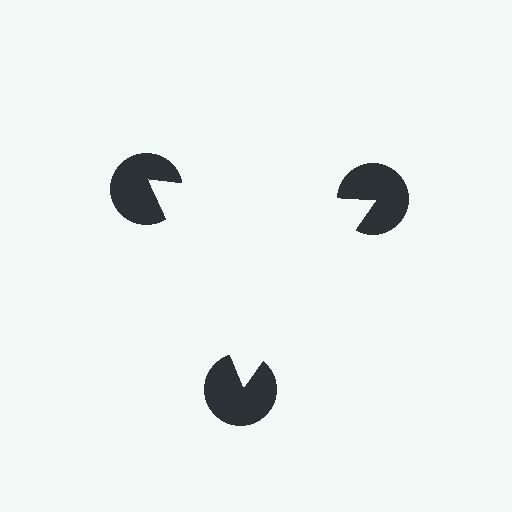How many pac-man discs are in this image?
There are 3 — one at each vertex of the illusory triangle.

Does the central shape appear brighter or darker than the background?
It typically appears slightly brighter than the background, even though no actual brightness change is drawn.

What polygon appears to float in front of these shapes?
An illusory triangle — its edges are inferred from the aligned wedge cuts in the pac-man discs, not physically drawn.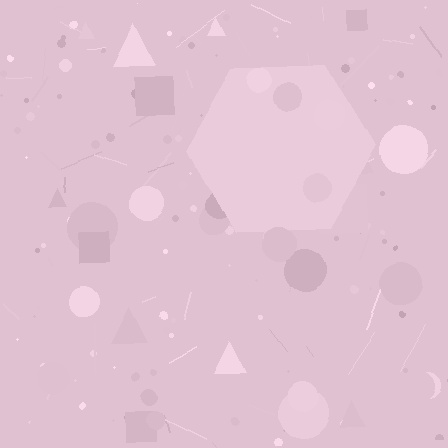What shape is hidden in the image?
A hexagon is hidden in the image.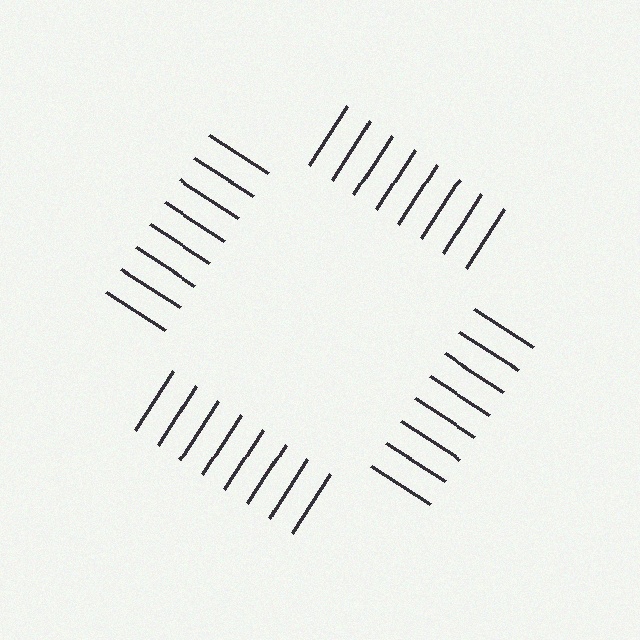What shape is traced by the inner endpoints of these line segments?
An illusory square — the line segments terminate on its edges but no continuous stroke is drawn.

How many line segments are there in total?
32 — 8 along each of the 4 edges.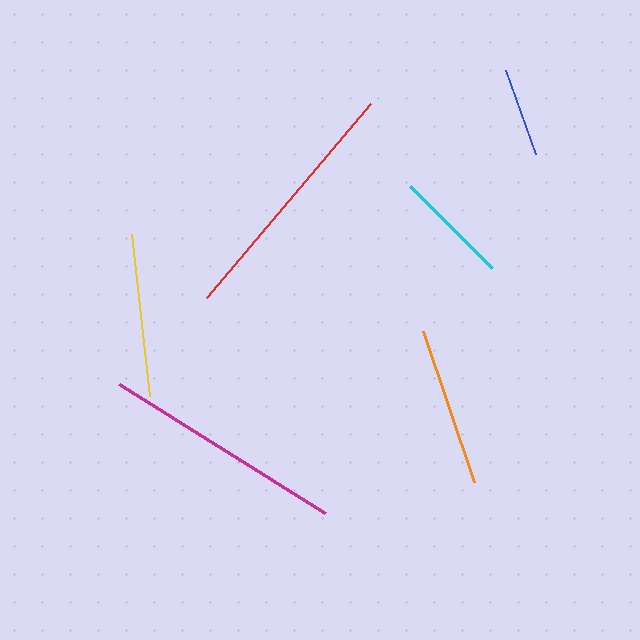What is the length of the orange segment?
The orange segment is approximately 159 pixels long.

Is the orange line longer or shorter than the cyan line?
The orange line is longer than the cyan line.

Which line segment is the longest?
The red line is the longest at approximately 254 pixels.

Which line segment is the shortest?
The blue line is the shortest at approximately 90 pixels.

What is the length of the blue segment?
The blue segment is approximately 90 pixels long.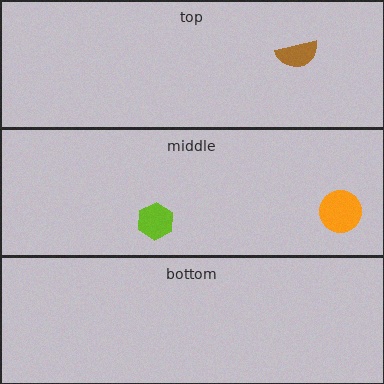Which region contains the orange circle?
The middle region.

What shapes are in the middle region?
The orange circle, the lime hexagon.